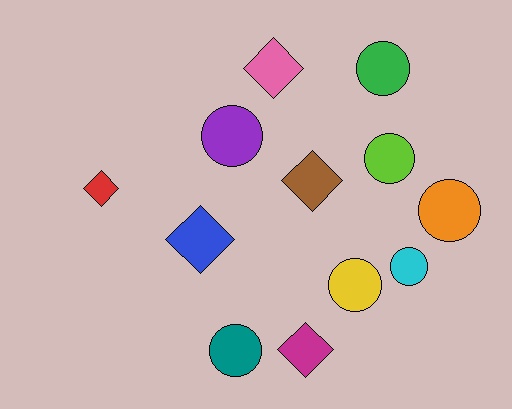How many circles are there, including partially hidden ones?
There are 7 circles.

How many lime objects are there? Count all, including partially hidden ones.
There is 1 lime object.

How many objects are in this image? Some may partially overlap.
There are 12 objects.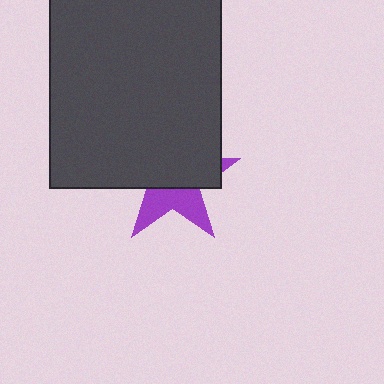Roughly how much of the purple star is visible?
A small part of it is visible (roughly 38%).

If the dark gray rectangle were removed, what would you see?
You would see the complete purple star.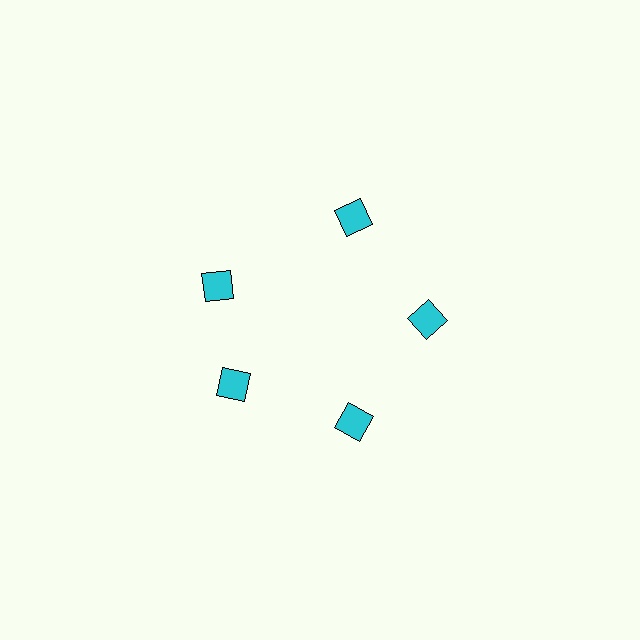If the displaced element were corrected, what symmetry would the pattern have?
It would have 5-fold rotational symmetry — the pattern would map onto itself every 72 degrees.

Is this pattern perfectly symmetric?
No. The 5 cyan squares are arranged in a ring, but one element near the 10 o'clock position is rotated out of alignment along the ring, breaking the 5-fold rotational symmetry.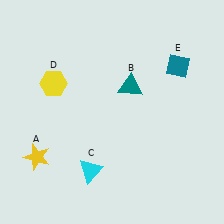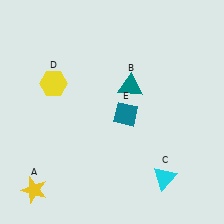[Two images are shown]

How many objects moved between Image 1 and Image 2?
3 objects moved between the two images.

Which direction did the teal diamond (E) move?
The teal diamond (E) moved left.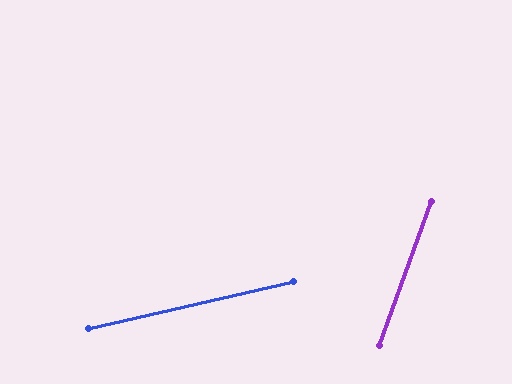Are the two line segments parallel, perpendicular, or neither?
Neither parallel nor perpendicular — they differ by about 57°.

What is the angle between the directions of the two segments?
Approximately 57 degrees.